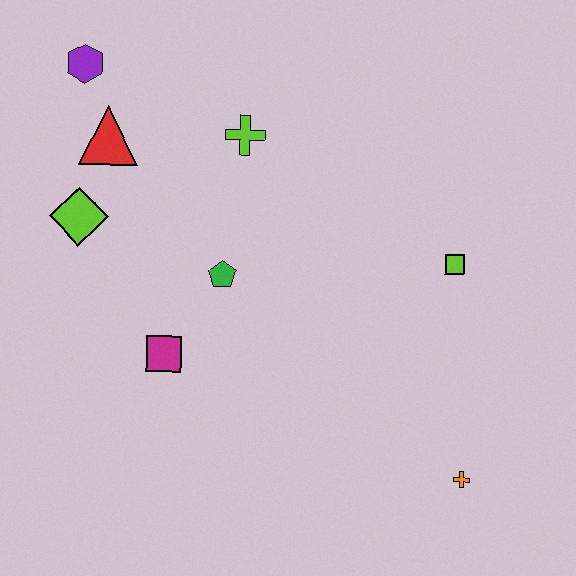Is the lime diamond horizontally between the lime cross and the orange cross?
No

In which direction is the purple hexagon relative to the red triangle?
The purple hexagon is above the red triangle.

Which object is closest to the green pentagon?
The magenta square is closest to the green pentagon.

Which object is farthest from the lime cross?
The orange cross is farthest from the lime cross.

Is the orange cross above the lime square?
No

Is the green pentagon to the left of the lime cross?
Yes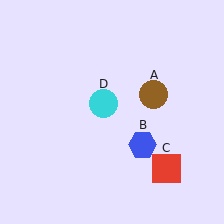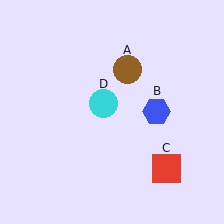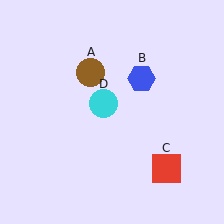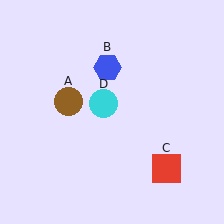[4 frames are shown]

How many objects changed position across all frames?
2 objects changed position: brown circle (object A), blue hexagon (object B).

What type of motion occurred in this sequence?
The brown circle (object A), blue hexagon (object B) rotated counterclockwise around the center of the scene.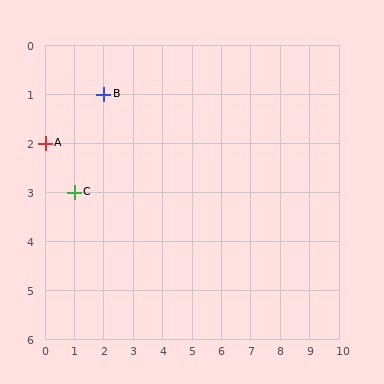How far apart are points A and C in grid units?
Points A and C are 1 column and 1 row apart (about 1.4 grid units diagonally).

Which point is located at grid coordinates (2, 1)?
Point B is at (2, 1).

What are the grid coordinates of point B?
Point B is at grid coordinates (2, 1).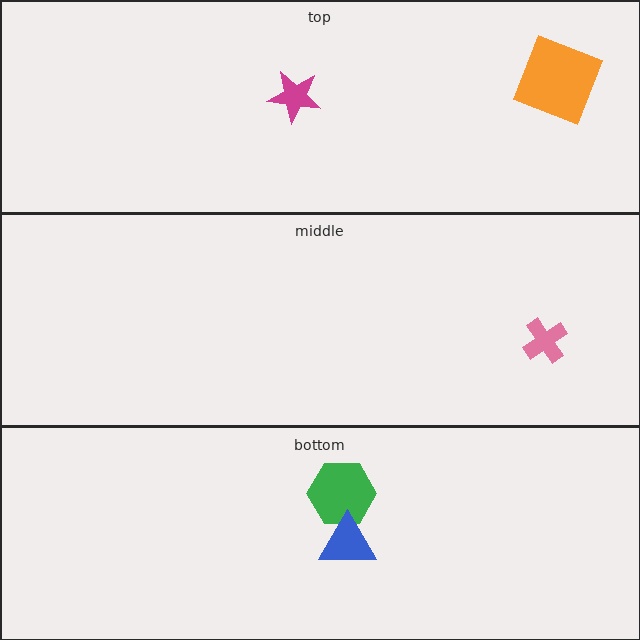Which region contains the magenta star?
The top region.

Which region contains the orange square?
The top region.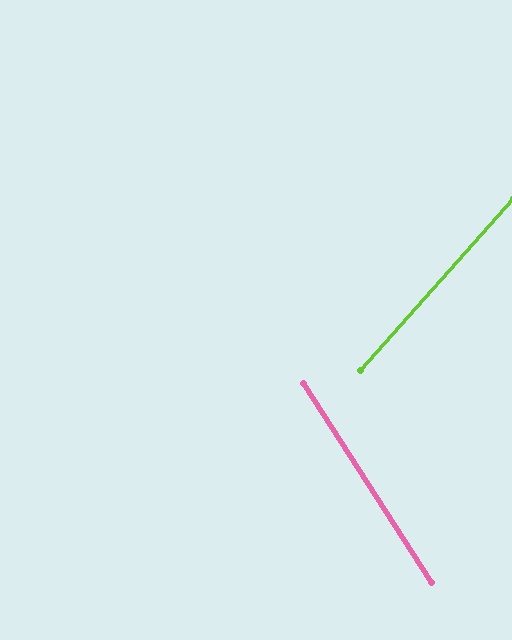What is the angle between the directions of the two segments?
Approximately 75 degrees.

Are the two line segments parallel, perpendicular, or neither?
Neither parallel nor perpendicular — they differ by about 75°.